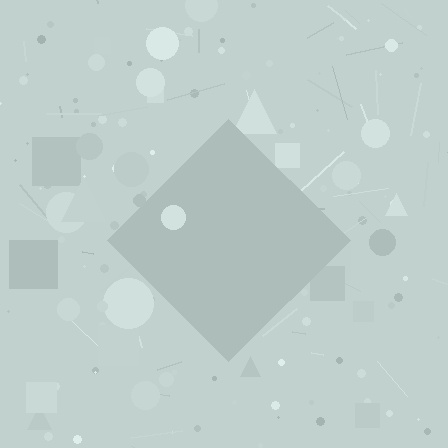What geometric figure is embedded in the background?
A diamond is embedded in the background.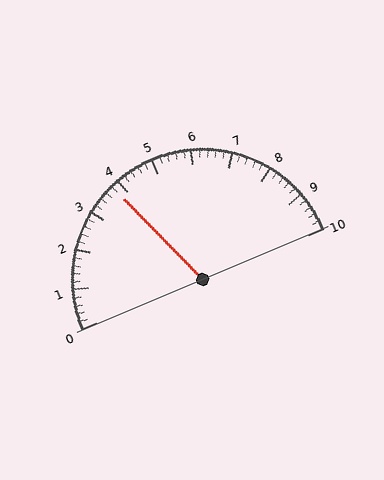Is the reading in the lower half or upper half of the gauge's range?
The reading is in the lower half of the range (0 to 10).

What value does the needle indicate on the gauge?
The needle indicates approximately 3.8.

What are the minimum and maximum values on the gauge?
The gauge ranges from 0 to 10.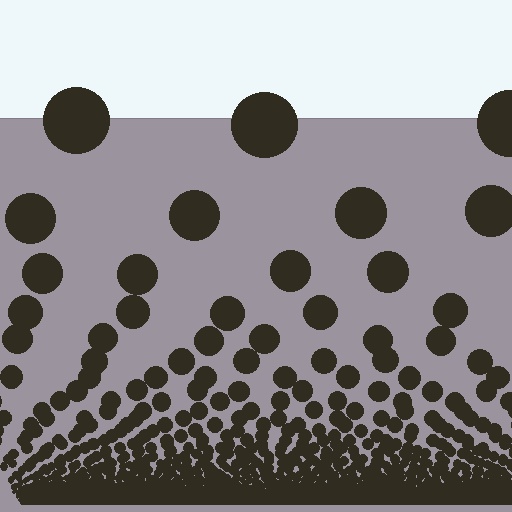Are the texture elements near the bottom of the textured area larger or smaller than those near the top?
Smaller. The gradient is inverted — elements near the bottom are smaller and denser.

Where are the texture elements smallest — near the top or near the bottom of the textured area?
Near the bottom.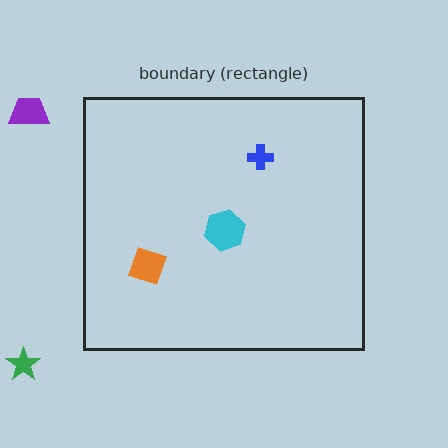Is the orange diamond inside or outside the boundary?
Inside.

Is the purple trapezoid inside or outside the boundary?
Outside.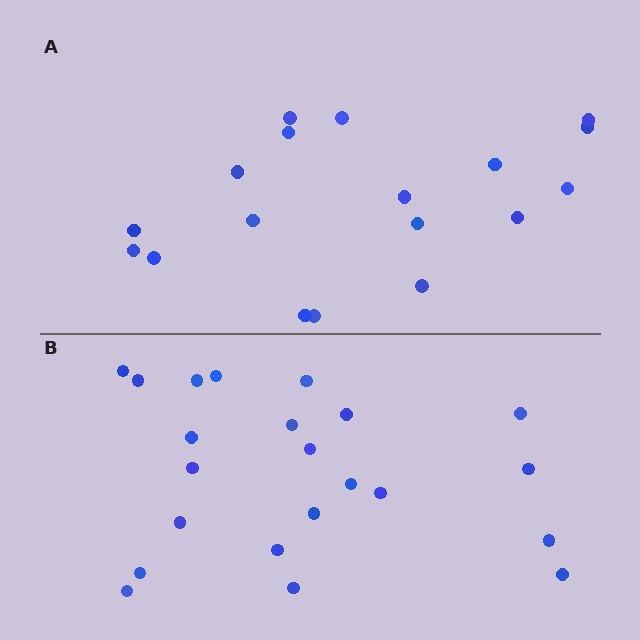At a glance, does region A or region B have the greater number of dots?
Region B (the bottom region) has more dots.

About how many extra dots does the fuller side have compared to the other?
Region B has about 4 more dots than region A.